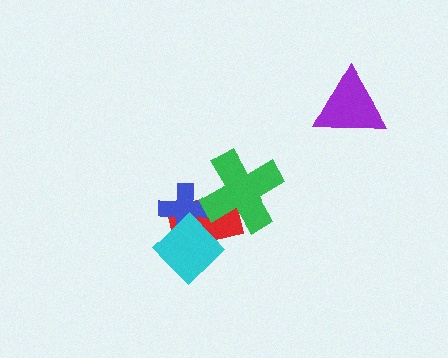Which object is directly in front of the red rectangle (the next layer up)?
The blue cross is directly in front of the red rectangle.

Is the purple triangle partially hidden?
No, no other shape covers it.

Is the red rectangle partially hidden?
Yes, it is partially covered by another shape.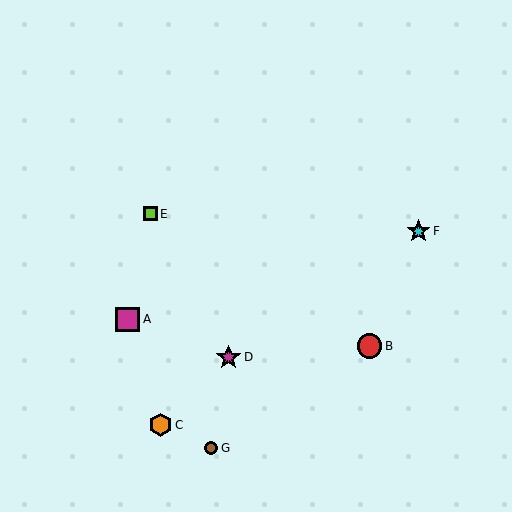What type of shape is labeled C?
Shape C is an orange hexagon.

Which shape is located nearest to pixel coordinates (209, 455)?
The brown circle (labeled G) at (211, 448) is nearest to that location.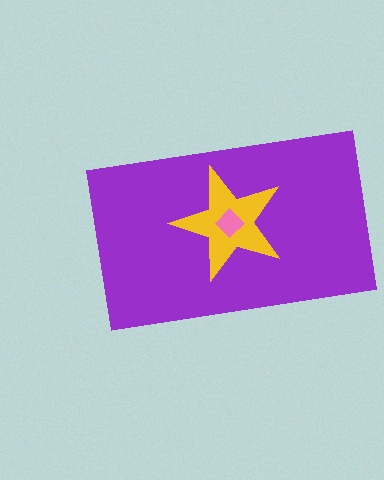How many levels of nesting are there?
3.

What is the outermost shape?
The purple rectangle.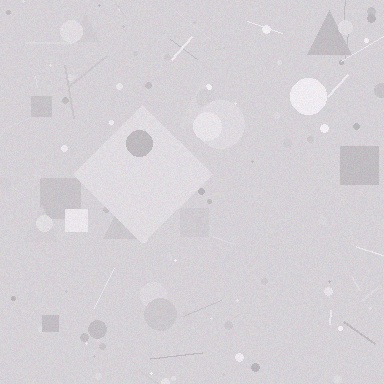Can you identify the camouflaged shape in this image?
The camouflaged shape is a diamond.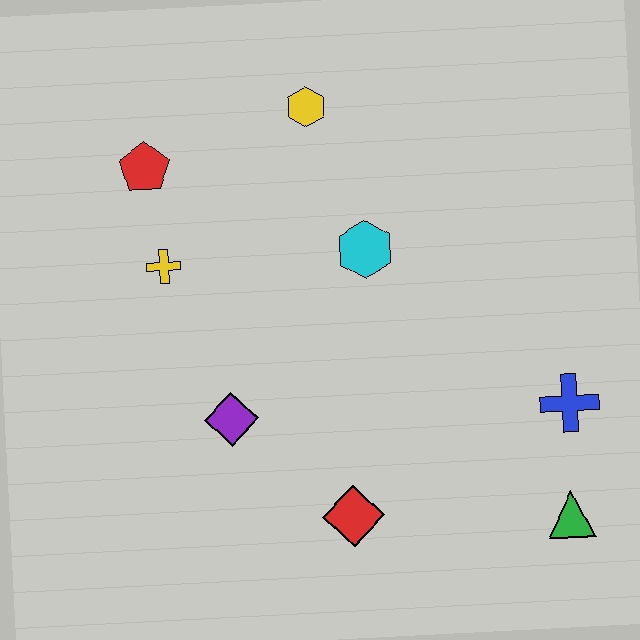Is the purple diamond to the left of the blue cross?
Yes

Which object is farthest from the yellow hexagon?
The green triangle is farthest from the yellow hexagon.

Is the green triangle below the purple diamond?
Yes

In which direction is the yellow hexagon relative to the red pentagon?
The yellow hexagon is to the right of the red pentagon.